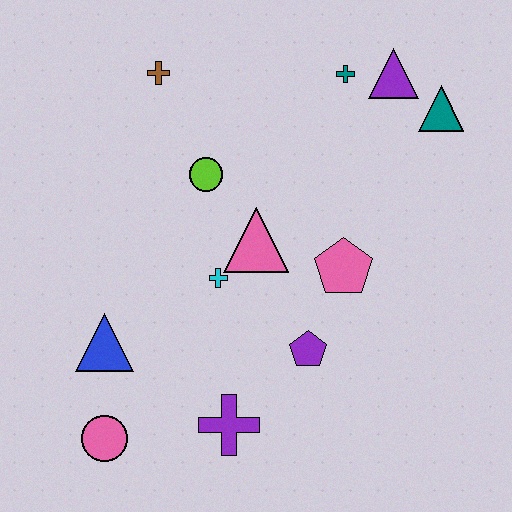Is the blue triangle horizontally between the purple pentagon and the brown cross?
No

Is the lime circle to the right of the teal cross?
No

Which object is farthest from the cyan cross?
The teal triangle is farthest from the cyan cross.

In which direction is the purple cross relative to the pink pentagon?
The purple cross is below the pink pentagon.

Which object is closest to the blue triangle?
The pink circle is closest to the blue triangle.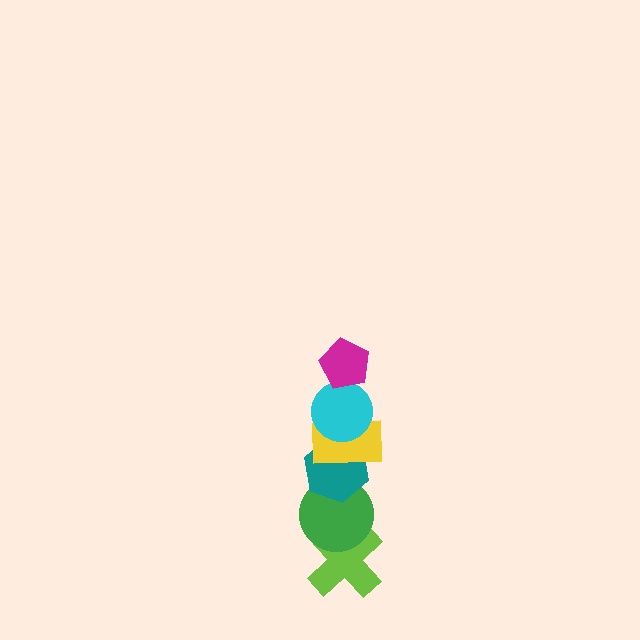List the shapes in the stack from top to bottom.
From top to bottom: the magenta pentagon, the cyan circle, the yellow rectangle, the teal hexagon, the green circle, the lime cross.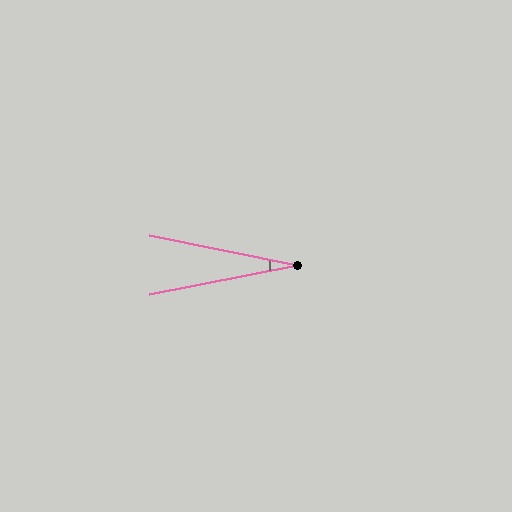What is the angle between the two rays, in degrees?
Approximately 22 degrees.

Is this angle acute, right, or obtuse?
It is acute.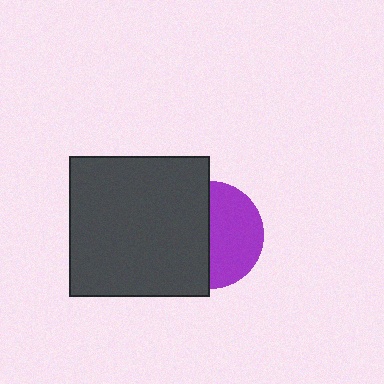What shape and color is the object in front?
The object in front is a dark gray square.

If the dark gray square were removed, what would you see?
You would see the complete purple circle.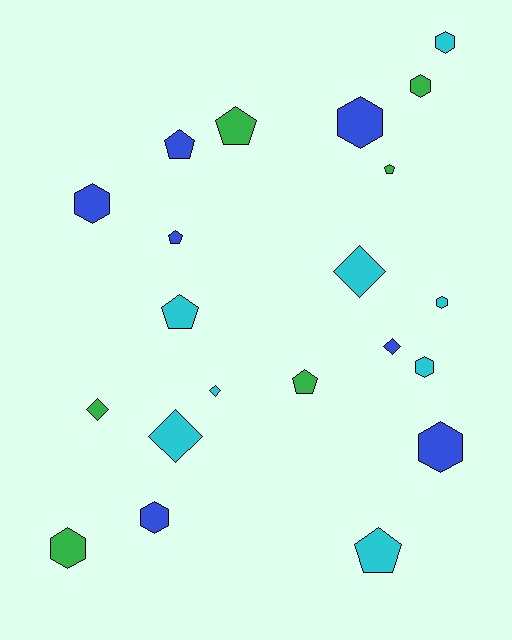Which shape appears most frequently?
Hexagon, with 9 objects.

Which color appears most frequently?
Cyan, with 8 objects.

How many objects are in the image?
There are 21 objects.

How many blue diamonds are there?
There is 1 blue diamond.